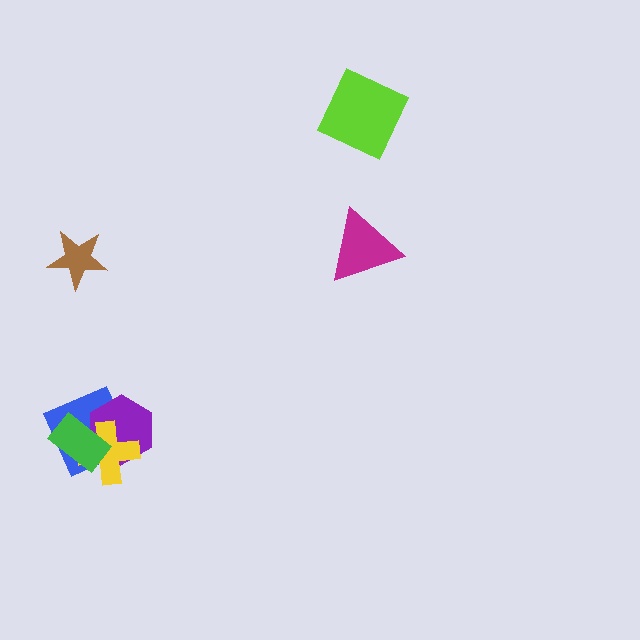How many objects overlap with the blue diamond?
3 objects overlap with the blue diamond.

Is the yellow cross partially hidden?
Yes, it is partially covered by another shape.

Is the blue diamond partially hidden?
Yes, it is partially covered by another shape.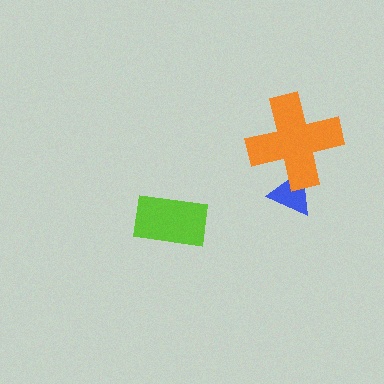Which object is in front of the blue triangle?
The orange cross is in front of the blue triangle.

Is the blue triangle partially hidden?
Yes, it is partially covered by another shape.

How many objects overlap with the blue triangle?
1 object overlaps with the blue triangle.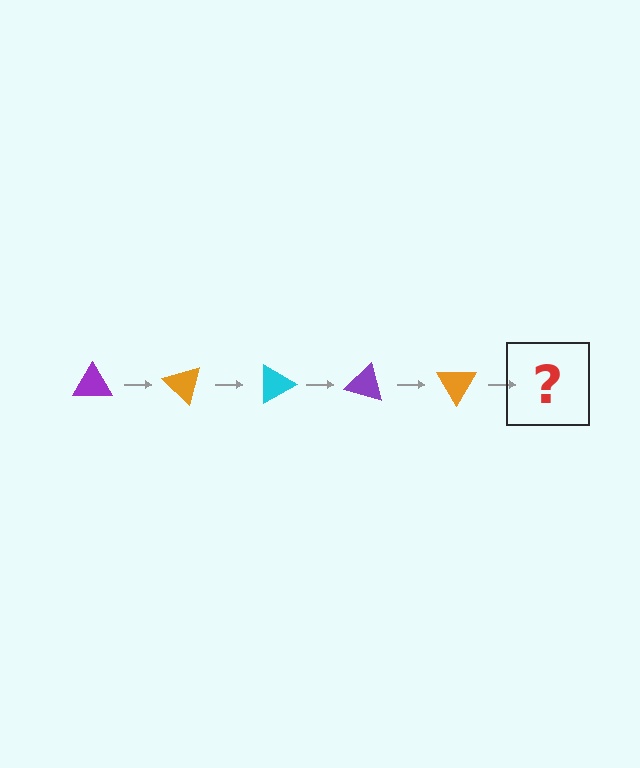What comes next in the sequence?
The next element should be a cyan triangle, rotated 225 degrees from the start.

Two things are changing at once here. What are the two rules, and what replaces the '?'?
The two rules are that it rotates 45 degrees each step and the color cycles through purple, orange, and cyan. The '?' should be a cyan triangle, rotated 225 degrees from the start.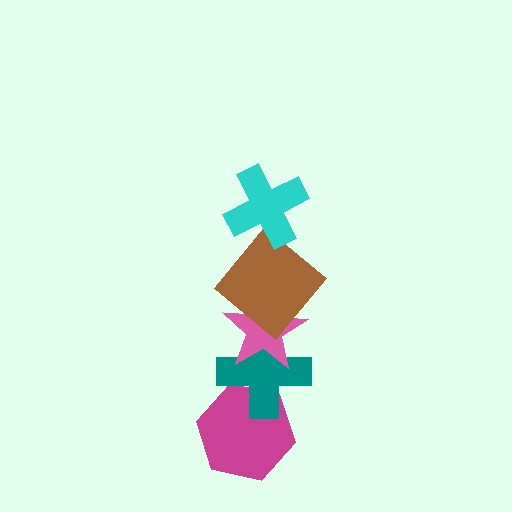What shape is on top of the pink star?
The brown diamond is on top of the pink star.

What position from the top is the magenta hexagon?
The magenta hexagon is 5th from the top.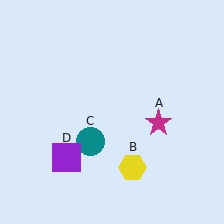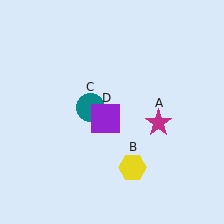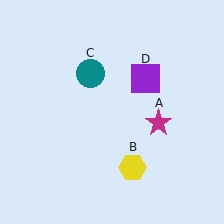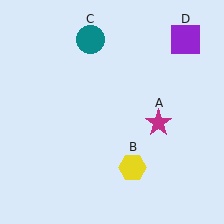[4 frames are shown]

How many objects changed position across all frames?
2 objects changed position: teal circle (object C), purple square (object D).